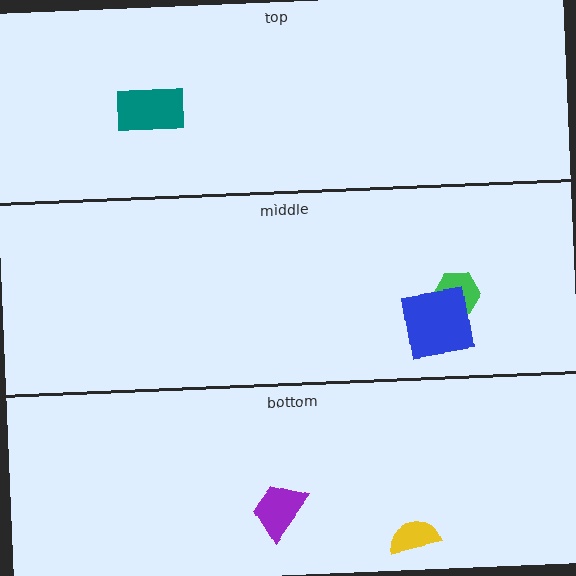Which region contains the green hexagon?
The middle region.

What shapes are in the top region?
The teal rectangle.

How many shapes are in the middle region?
2.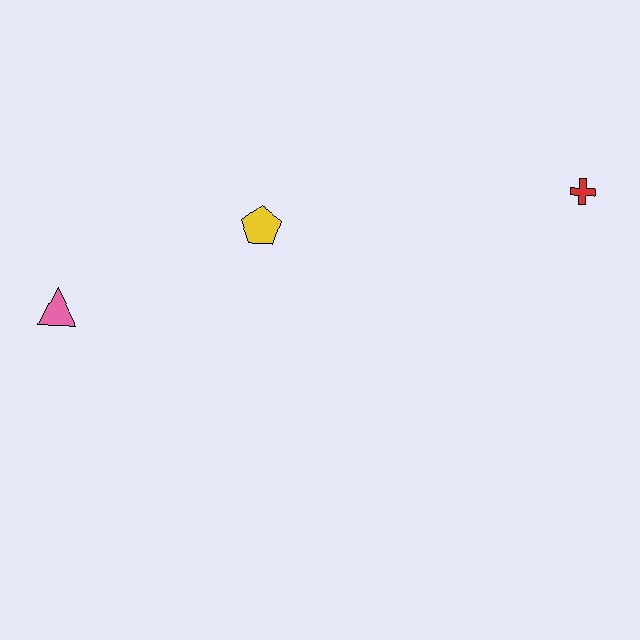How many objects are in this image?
There are 3 objects.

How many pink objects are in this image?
There is 1 pink object.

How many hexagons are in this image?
There are no hexagons.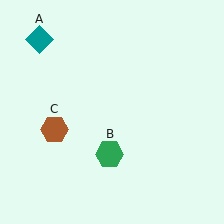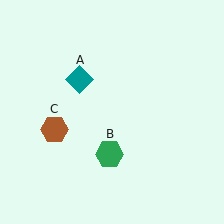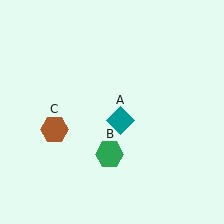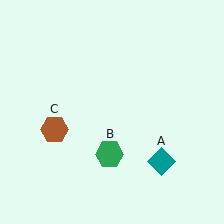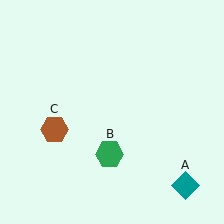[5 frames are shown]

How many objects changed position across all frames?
1 object changed position: teal diamond (object A).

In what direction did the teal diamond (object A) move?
The teal diamond (object A) moved down and to the right.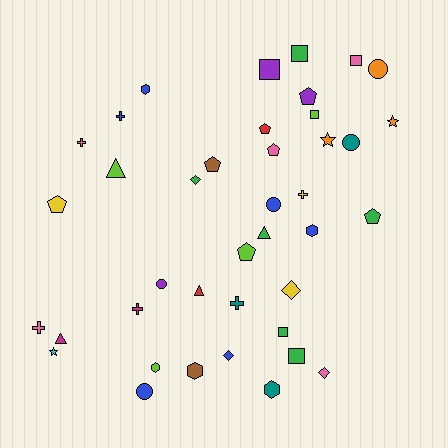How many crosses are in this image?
There are 6 crosses.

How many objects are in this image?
There are 40 objects.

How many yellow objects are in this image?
There are 3 yellow objects.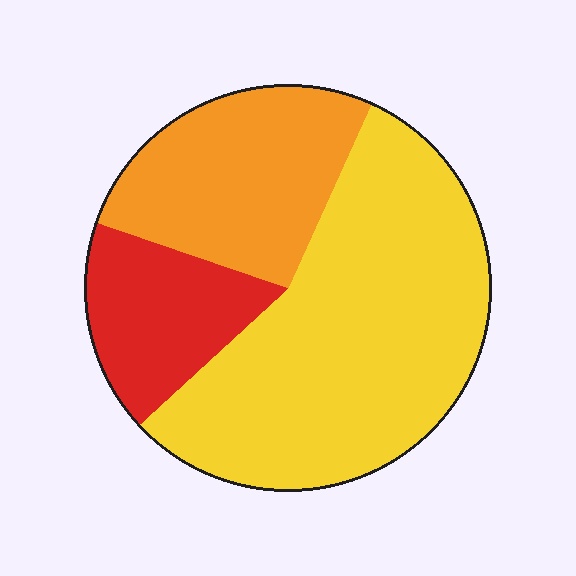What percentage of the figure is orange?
Orange takes up about one quarter (1/4) of the figure.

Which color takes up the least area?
Red, at roughly 15%.